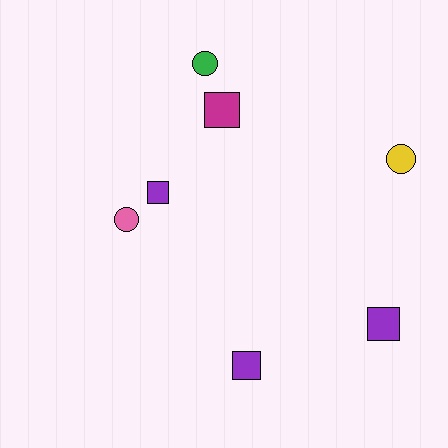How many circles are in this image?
There are 3 circles.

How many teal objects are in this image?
There are no teal objects.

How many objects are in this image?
There are 7 objects.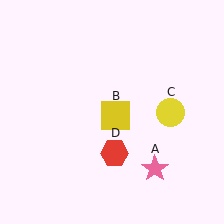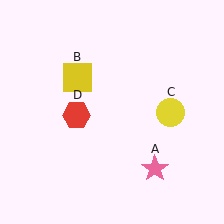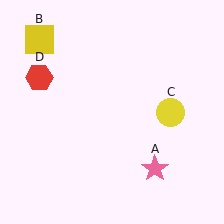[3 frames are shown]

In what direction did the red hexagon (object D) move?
The red hexagon (object D) moved up and to the left.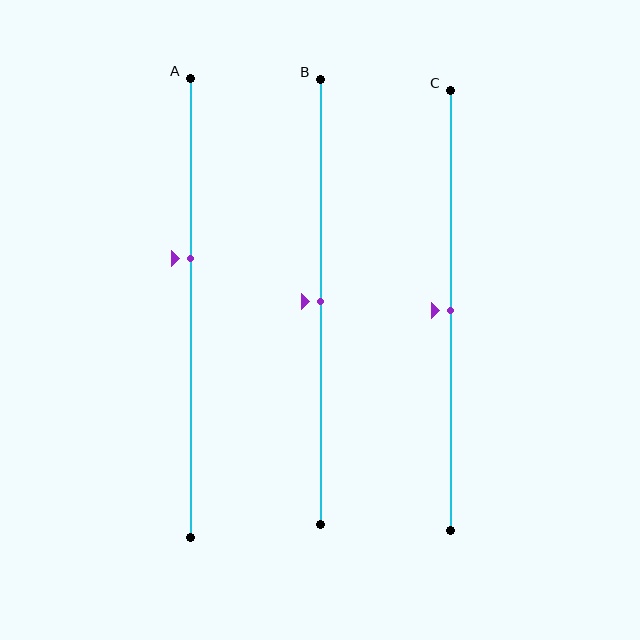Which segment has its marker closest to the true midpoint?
Segment B has its marker closest to the true midpoint.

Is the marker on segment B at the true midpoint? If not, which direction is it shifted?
Yes, the marker on segment B is at the true midpoint.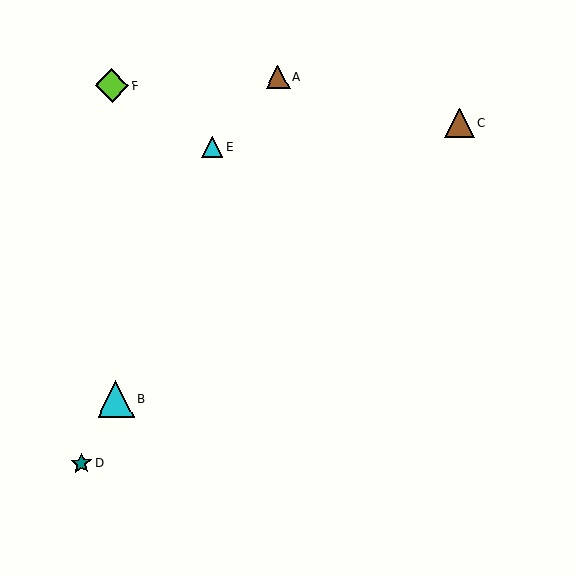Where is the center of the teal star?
The center of the teal star is at (81, 463).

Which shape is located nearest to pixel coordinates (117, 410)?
The cyan triangle (labeled B) at (116, 399) is nearest to that location.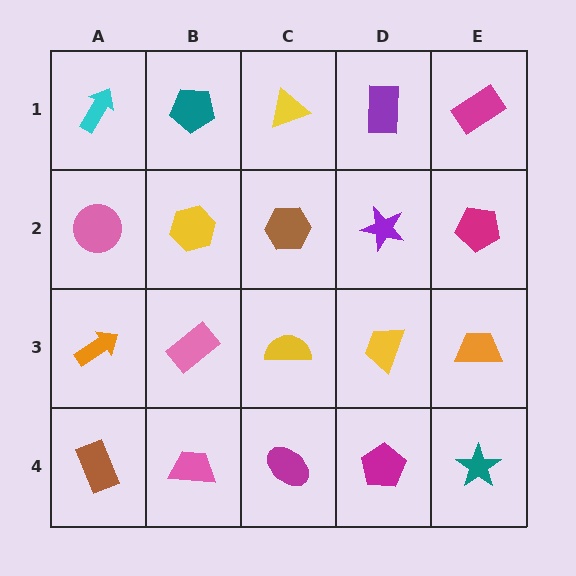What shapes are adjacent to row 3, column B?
A yellow hexagon (row 2, column B), a pink trapezoid (row 4, column B), an orange arrow (row 3, column A), a yellow semicircle (row 3, column C).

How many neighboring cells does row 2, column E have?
3.